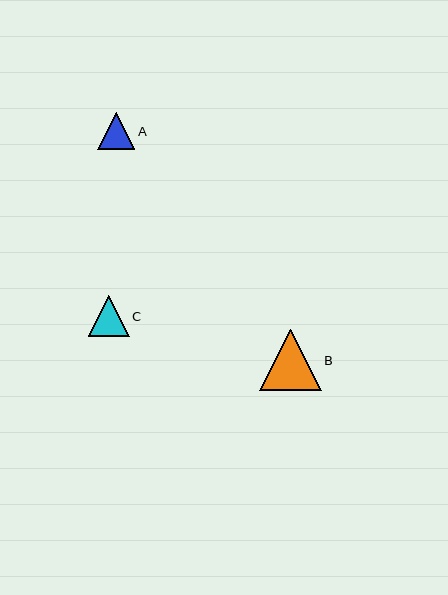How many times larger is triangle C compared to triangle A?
Triangle C is approximately 1.1 times the size of triangle A.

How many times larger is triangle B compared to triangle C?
Triangle B is approximately 1.5 times the size of triangle C.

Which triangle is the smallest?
Triangle A is the smallest with a size of approximately 37 pixels.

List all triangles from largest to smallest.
From largest to smallest: B, C, A.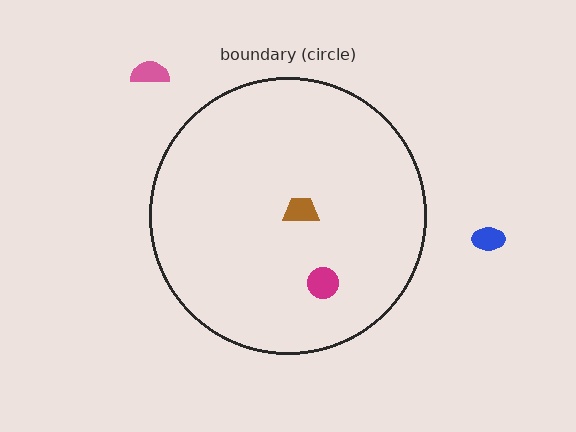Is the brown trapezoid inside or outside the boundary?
Inside.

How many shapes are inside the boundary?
2 inside, 2 outside.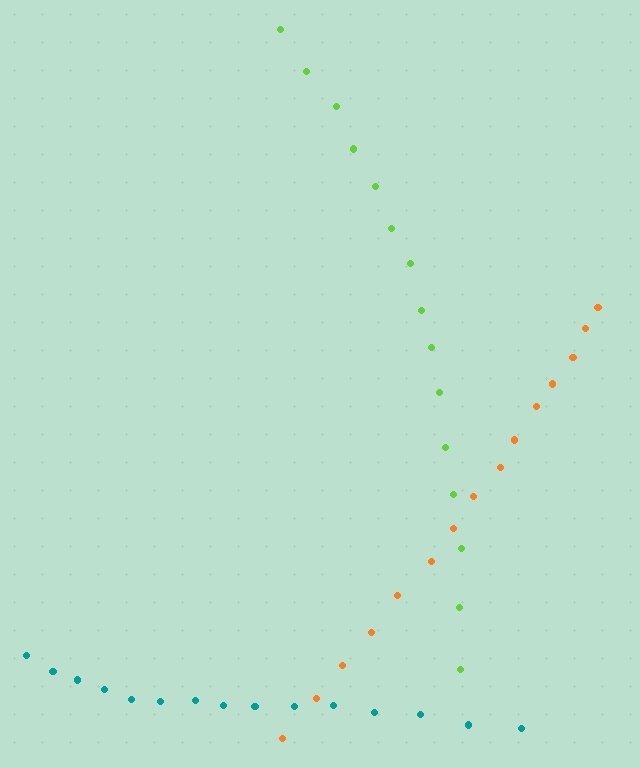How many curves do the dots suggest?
There are 3 distinct paths.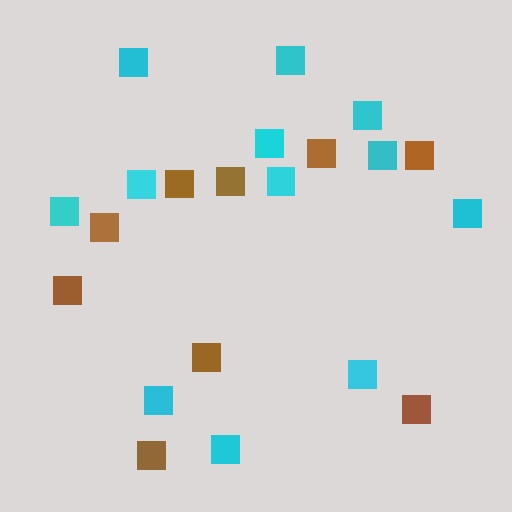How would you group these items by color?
There are 2 groups: one group of brown squares (9) and one group of cyan squares (12).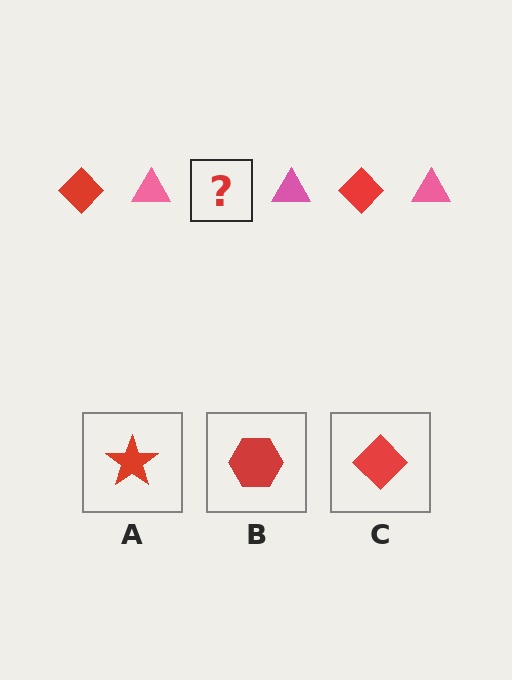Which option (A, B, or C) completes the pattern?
C.